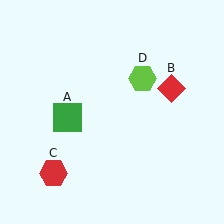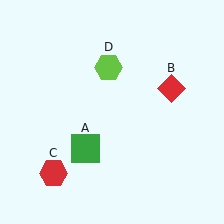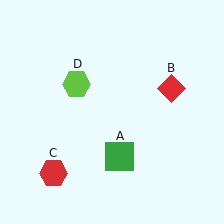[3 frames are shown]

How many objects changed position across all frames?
2 objects changed position: green square (object A), lime hexagon (object D).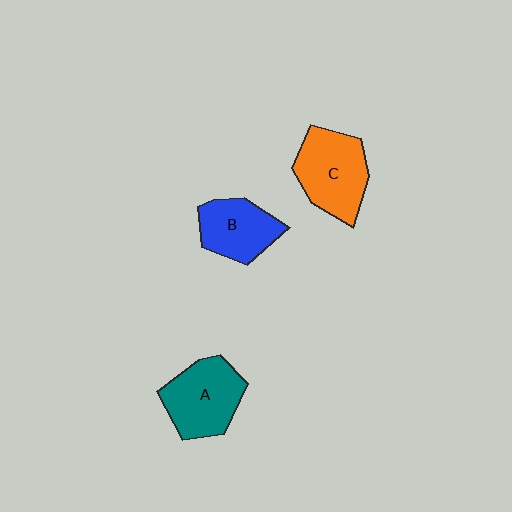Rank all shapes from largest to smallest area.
From largest to smallest: C (orange), A (teal), B (blue).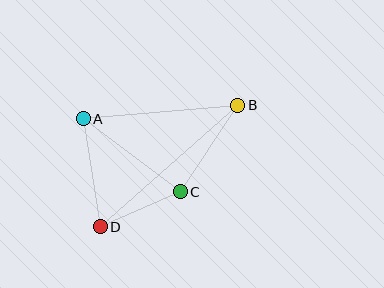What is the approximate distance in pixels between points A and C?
The distance between A and C is approximately 122 pixels.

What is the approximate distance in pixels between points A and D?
The distance between A and D is approximately 110 pixels.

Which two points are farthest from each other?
Points B and D are farthest from each other.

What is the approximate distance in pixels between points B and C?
The distance between B and C is approximately 104 pixels.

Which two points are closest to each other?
Points C and D are closest to each other.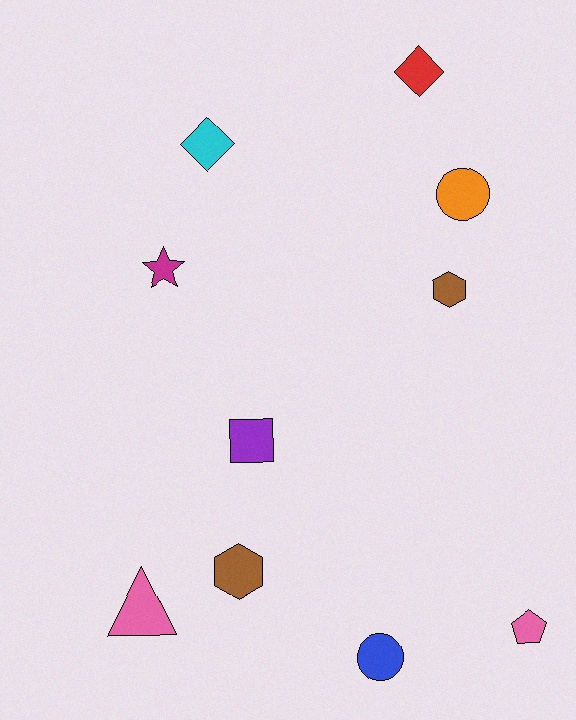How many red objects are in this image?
There is 1 red object.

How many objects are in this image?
There are 10 objects.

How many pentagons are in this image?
There is 1 pentagon.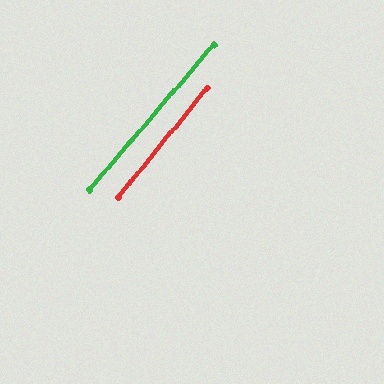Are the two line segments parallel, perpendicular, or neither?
Parallel — their directions differ by only 1.7°.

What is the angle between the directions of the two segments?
Approximately 2 degrees.